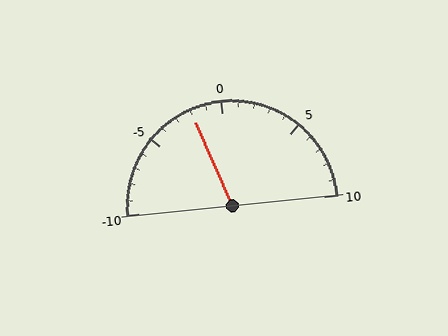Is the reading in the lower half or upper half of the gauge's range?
The reading is in the lower half of the range (-10 to 10).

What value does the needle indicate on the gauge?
The needle indicates approximately -2.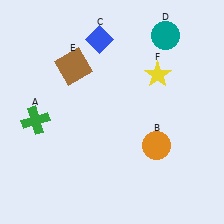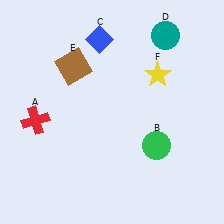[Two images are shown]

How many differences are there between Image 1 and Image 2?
There are 2 differences between the two images.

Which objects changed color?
A changed from green to red. B changed from orange to green.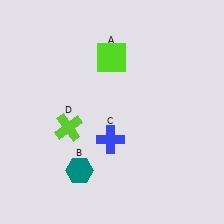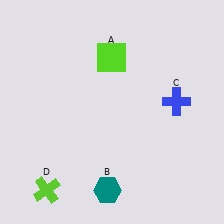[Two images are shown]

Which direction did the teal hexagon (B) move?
The teal hexagon (B) moved right.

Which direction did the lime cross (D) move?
The lime cross (D) moved down.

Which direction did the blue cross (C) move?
The blue cross (C) moved right.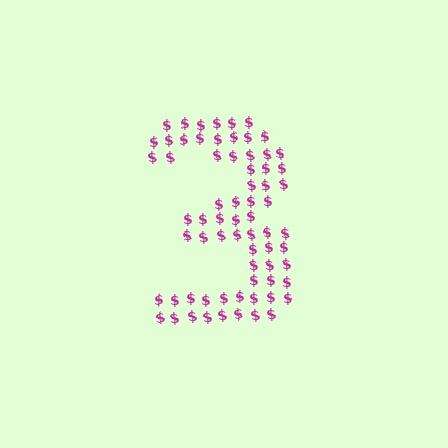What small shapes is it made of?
It is made of small dollar signs.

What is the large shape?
The large shape is the digit 3.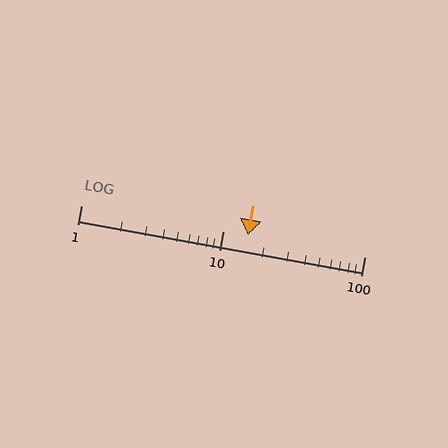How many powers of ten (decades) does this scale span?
The scale spans 2 decades, from 1 to 100.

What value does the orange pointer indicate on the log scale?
The pointer indicates approximately 15.